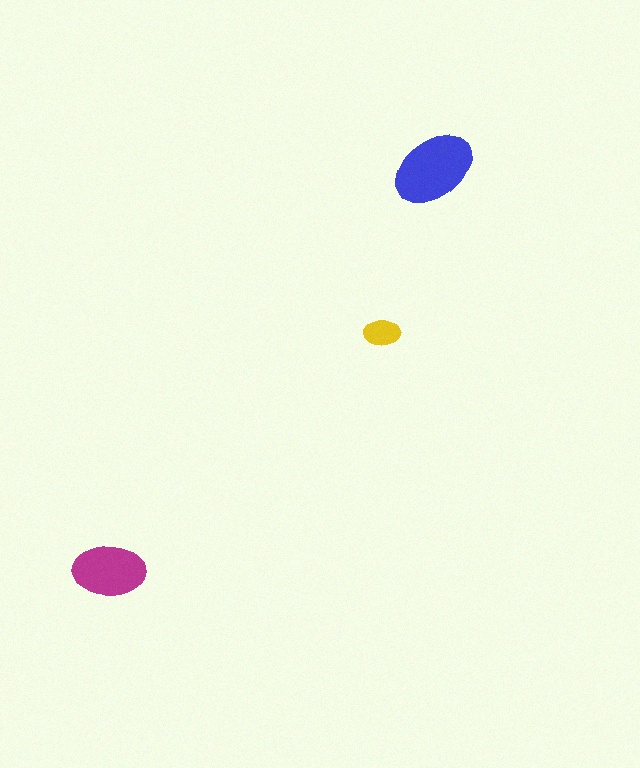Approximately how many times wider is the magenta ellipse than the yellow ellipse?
About 2 times wider.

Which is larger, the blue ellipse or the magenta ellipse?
The blue one.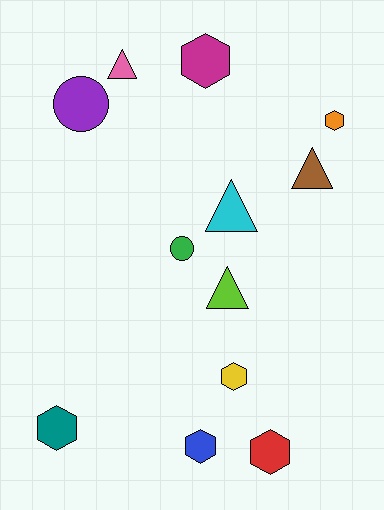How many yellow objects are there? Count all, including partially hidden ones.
There is 1 yellow object.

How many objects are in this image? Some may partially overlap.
There are 12 objects.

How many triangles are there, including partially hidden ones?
There are 4 triangles.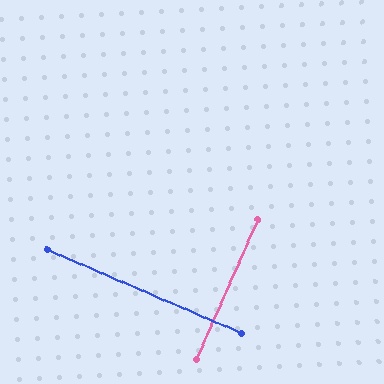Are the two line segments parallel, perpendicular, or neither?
Perpendicular — they meet at approximately 90°.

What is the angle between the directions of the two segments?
Approximately 90 degrees.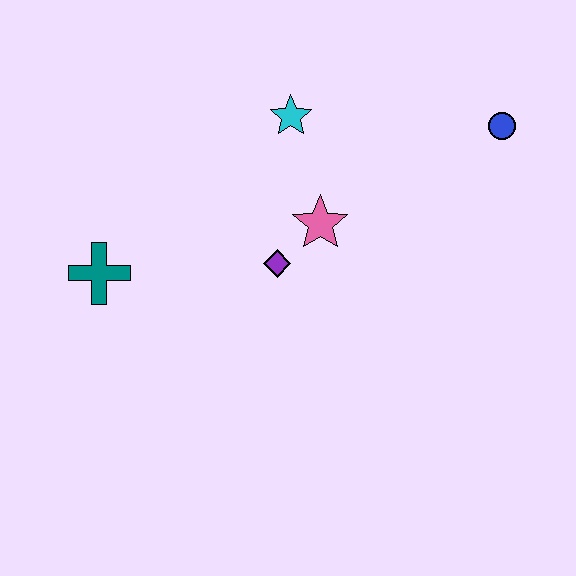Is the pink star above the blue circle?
No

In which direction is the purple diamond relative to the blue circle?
The purple diamond is to the left of the blue circle.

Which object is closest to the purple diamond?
The pink star is closest to the purple diamond.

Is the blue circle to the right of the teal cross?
Yes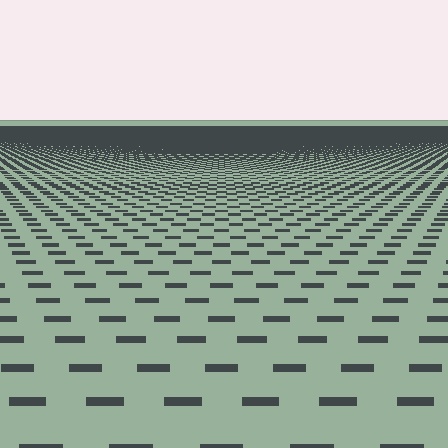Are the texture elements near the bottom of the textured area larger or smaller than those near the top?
Larger. Near the bottom, elements are closer to the viewer and appear at a bigger on-screen size.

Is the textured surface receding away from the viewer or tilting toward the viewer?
The surface is receding away from the viewer. Texture elements get smaller and denser toward the top.